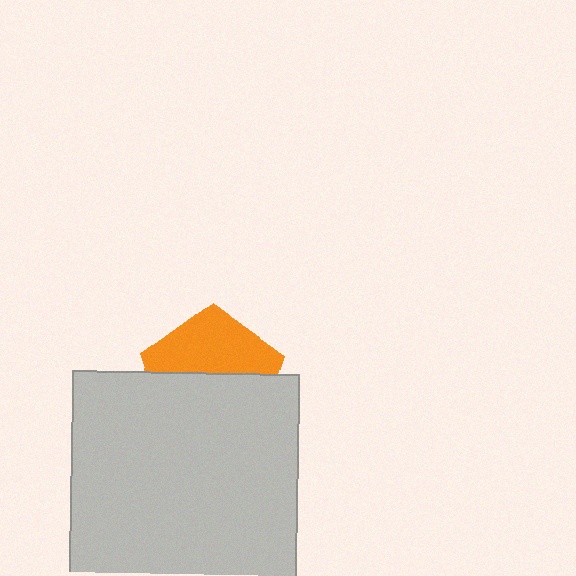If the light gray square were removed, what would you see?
You would see the complete orange pentagon.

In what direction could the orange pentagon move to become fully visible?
The orange pentagon could move up. That would shift it out from behind the light gray square entirely.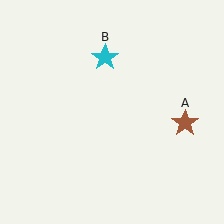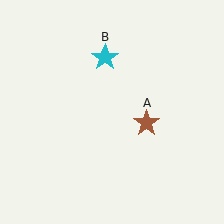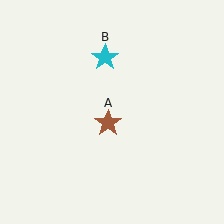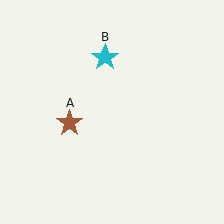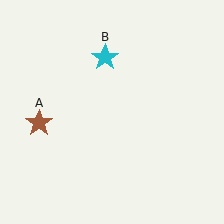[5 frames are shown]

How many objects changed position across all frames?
1 object changed position: brown star (object A).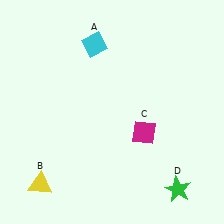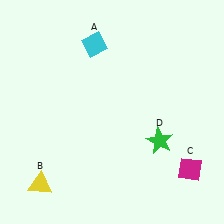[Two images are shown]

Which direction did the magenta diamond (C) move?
The magenta diamond (C) moved right.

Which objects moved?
The objects that moved are: the magenta diamond (C), the green star (D).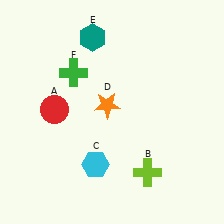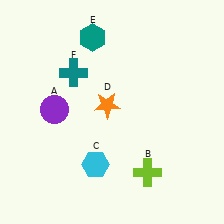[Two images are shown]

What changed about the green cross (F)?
In Image 1, F is green. In Image 2, it changed to teal.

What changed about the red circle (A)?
In Image 1, A is red. In Image 2, it changed to purple.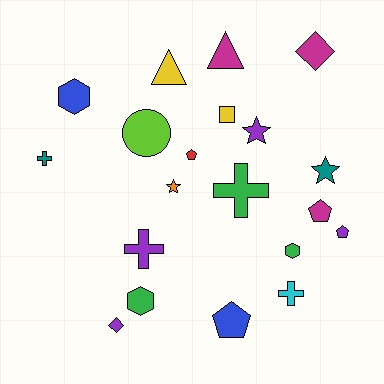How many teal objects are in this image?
There are 2 teal objects.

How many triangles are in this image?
There are 2 triangles.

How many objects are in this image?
There are 20 objects.